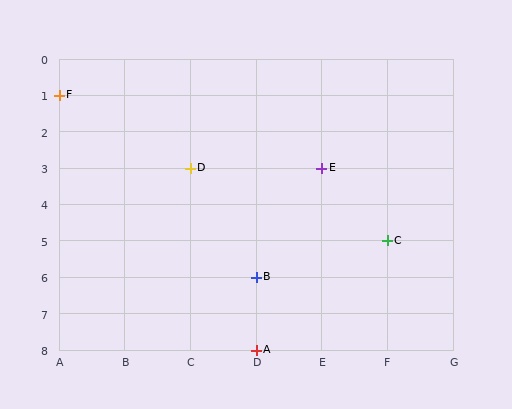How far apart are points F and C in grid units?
Points F and C are 5 columns and 4 rows apart (about 6.4 grid units diagonally).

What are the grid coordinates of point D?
Point D is at grid coordinates (C, 3).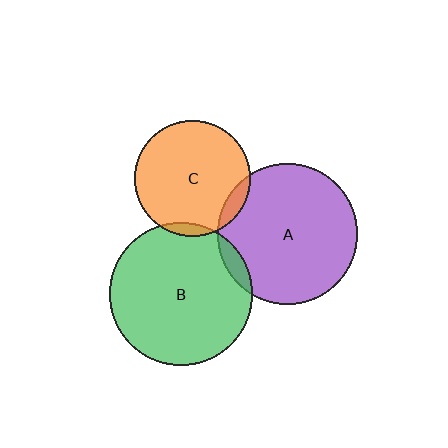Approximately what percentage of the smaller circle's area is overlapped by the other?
Approximately 5%.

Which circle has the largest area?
Circle B (green).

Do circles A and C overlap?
Yes.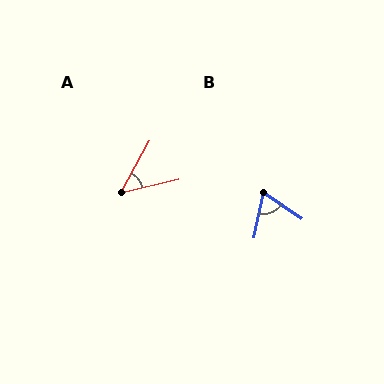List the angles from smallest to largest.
A (47°), B (67°).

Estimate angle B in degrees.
Approximately 67 degrees.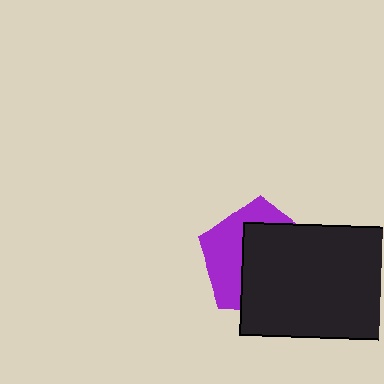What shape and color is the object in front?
The object in front is a black rectangle.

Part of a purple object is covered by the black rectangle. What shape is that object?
It is a pentagon.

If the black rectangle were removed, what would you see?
You would see the complete purple pentagon.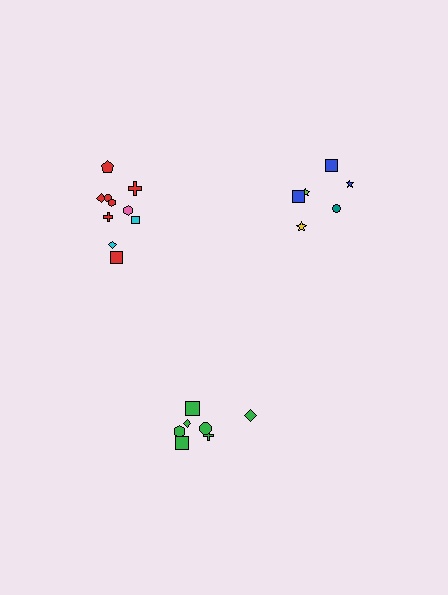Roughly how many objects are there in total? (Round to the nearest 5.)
Roughly 25 objects in total.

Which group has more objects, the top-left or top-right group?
The top-left group.